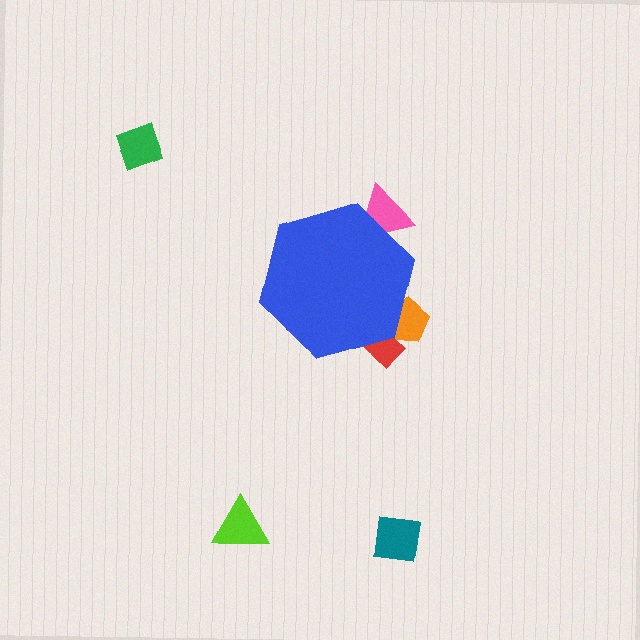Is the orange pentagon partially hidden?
Yes, the orange pentagon is partially hidden behind the blue hexagon.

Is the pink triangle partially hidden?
Yes, the pink triangle is partially hidden behind the blue hexagon.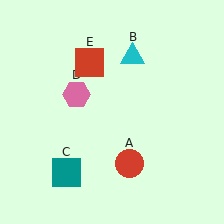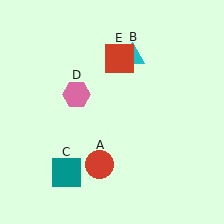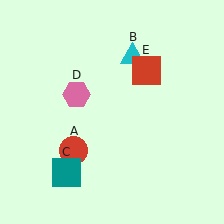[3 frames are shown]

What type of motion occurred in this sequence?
The red circle (object A), red square (object E) rotated clockwise around the center of the scene.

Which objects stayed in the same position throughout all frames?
Cyan triangle (object B) and teal square (object C) and pink hexagon (object D) remained stationary.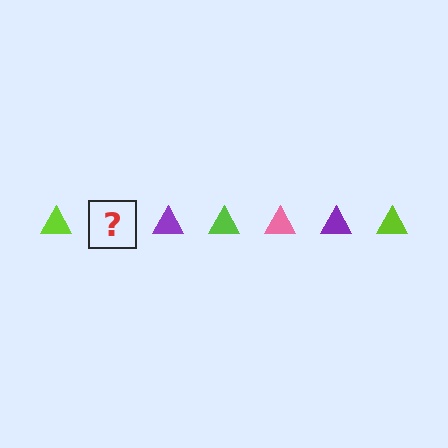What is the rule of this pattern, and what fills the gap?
The rule is that the pattern cycles through lime, pink, purple triangles. The gap should be filled with a pink triangle.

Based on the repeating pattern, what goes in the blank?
The blank should be a pink triangle.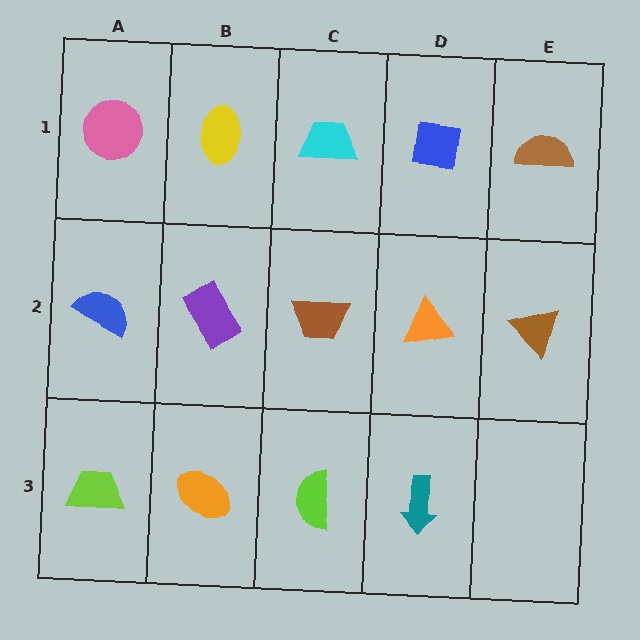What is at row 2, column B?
A purple rectangle.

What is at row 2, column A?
A blue semicircle.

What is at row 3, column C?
A lime semicircle.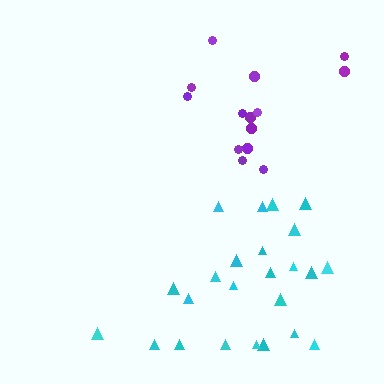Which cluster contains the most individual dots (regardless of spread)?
Cyan (24).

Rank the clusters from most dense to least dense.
cyan, purple.